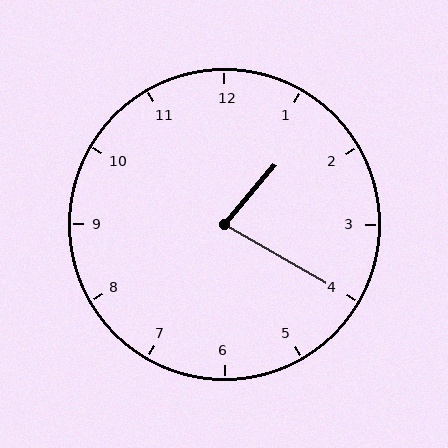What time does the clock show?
1:20.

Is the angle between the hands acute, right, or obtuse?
It is acute.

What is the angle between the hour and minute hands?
Approximately 80 degrees.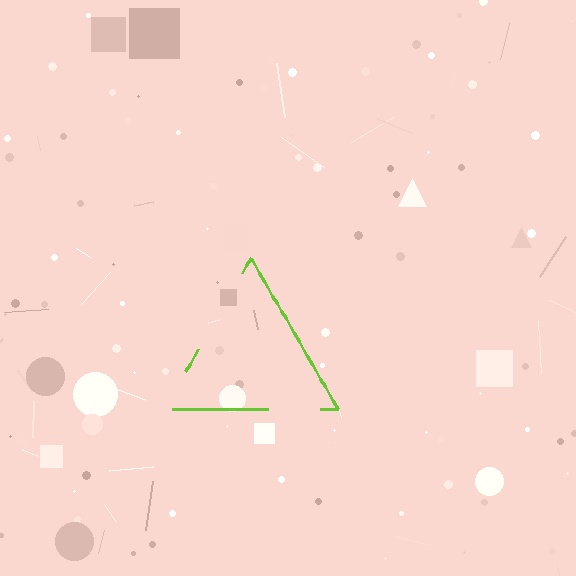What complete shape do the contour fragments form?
The contour fragments form a triangle.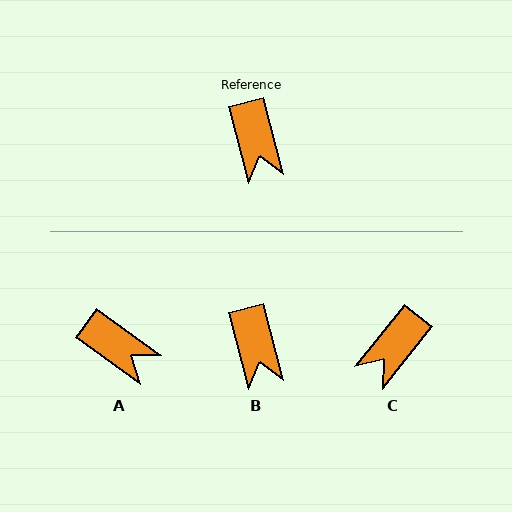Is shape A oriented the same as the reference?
No, it is off by about 40 degrees.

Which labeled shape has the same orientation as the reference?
B.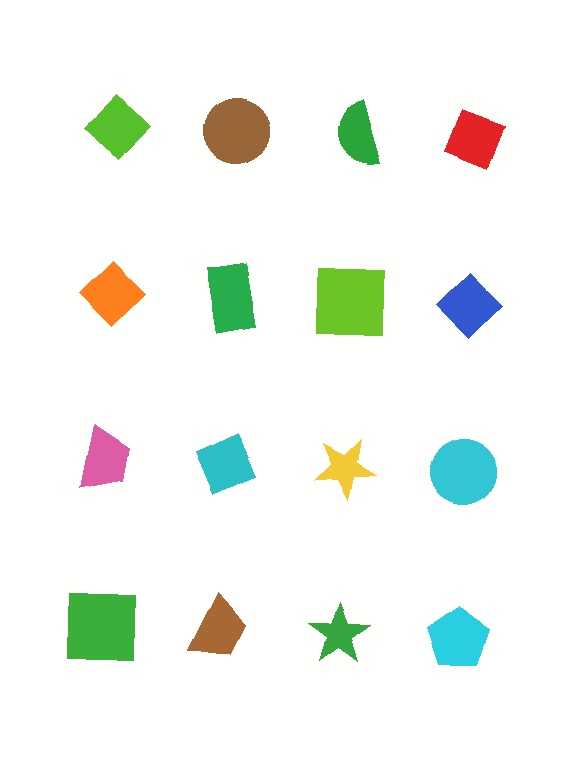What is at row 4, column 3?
A green star.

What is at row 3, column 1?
A pink trapezoid.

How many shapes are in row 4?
4 shapes.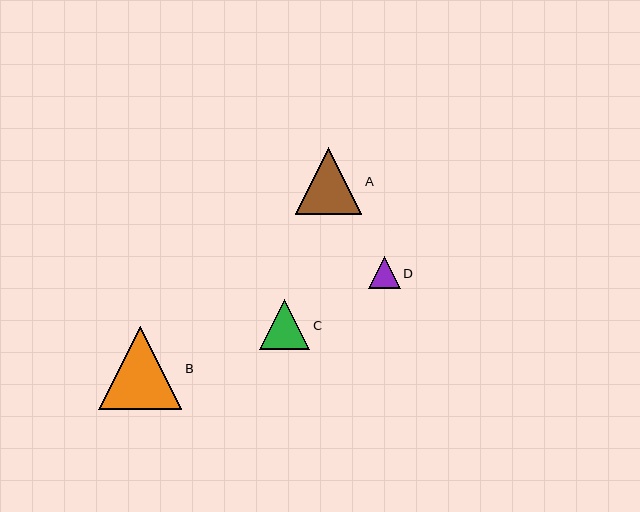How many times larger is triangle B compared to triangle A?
Triangle B is approximately 1.2 times the size of triangle A.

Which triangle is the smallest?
Triangle D is the smallest with a size of approximately 32 pixels.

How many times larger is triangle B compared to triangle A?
Triangle B is approximately 1.2 times the size of triangle A.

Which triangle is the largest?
Triangle B is the largest with a size of approximately 83 pixels.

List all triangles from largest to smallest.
From largest to smallest: B, A, C, D.